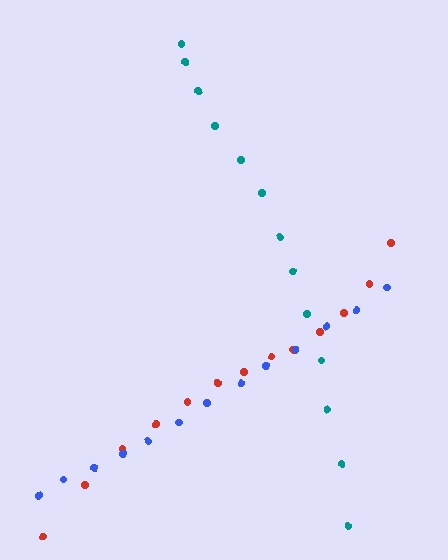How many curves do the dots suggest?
There are 3 distinct paths.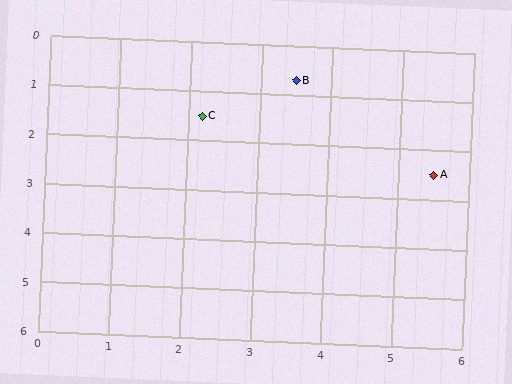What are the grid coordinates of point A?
Point A is at approximately (5.5, 2.5).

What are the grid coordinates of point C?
Point C is at approximately (2.2, 1.5).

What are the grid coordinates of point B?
Point B is at approximately (3.5, 0.7).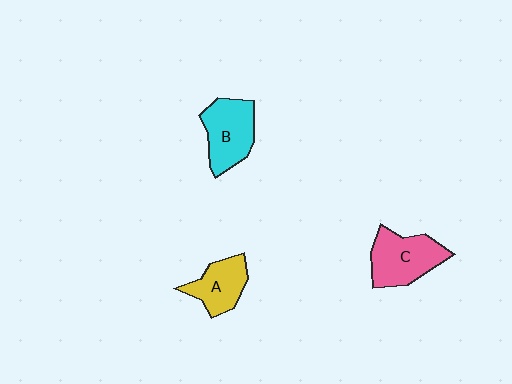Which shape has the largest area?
Shape C (pink).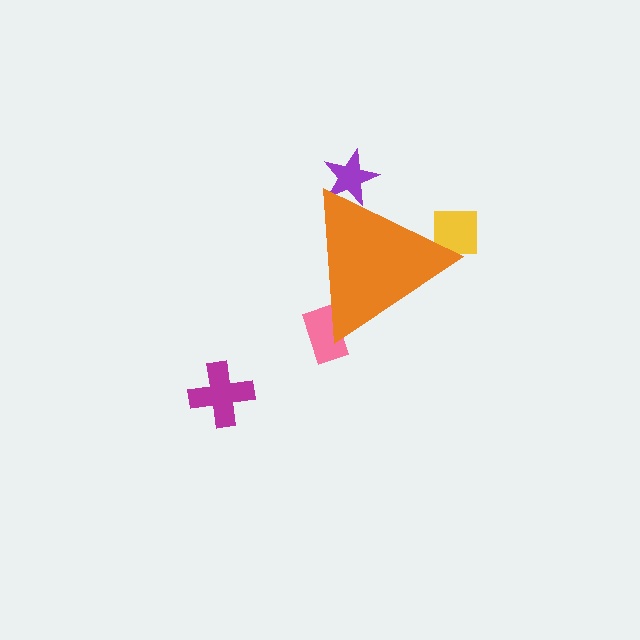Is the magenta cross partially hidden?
No, the magenta cross is fully visible.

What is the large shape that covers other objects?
An orange triangle.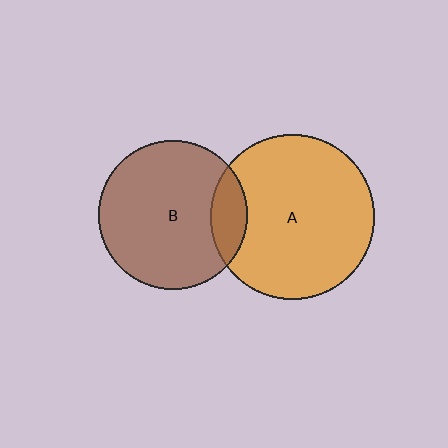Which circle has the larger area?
Circle A (orange).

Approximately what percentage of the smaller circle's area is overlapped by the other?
Approximately 15%.